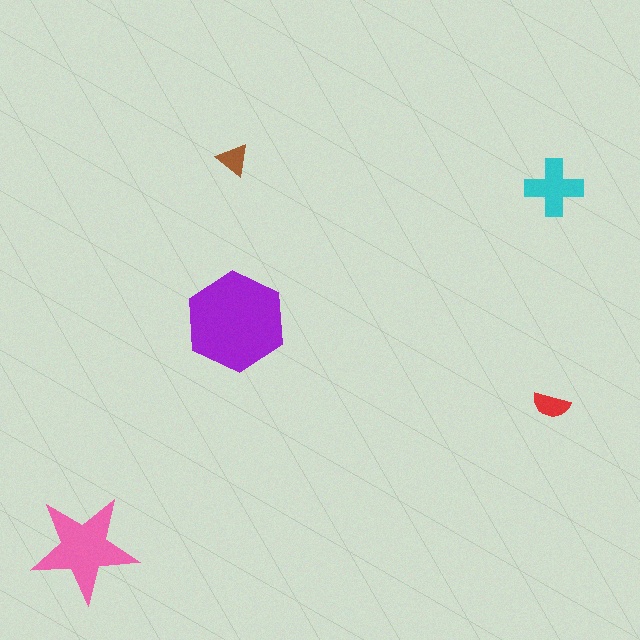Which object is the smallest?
The brown triangle.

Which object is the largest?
The purple hexagon.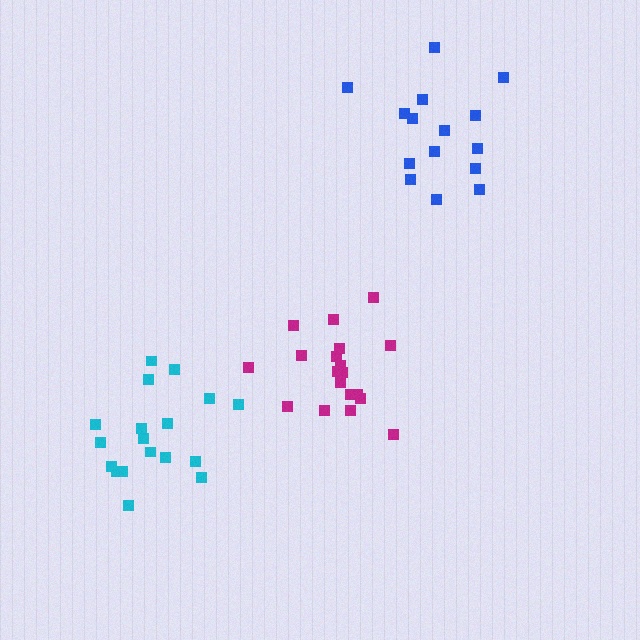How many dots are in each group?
Group 1: 18 dots, Group 2: 15 dots, Group 3: 19 dots (52 total).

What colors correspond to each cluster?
The clusters are colored: cyan, blue, magenta.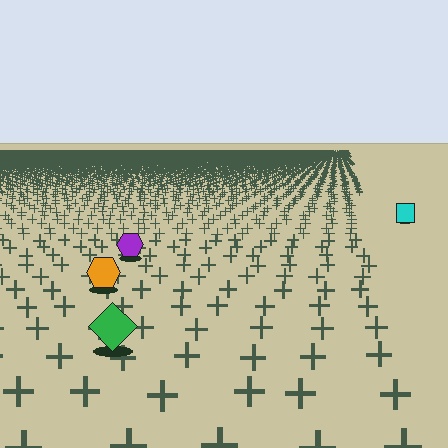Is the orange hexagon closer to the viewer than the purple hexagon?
Yes. The orange hexagon is closer — you can tell from the texture gradient: the ground texture is coarser near it.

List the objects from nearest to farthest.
From nearest to farthest: the green diamond, the orange hexagon, the purple hexagon, the cyan square.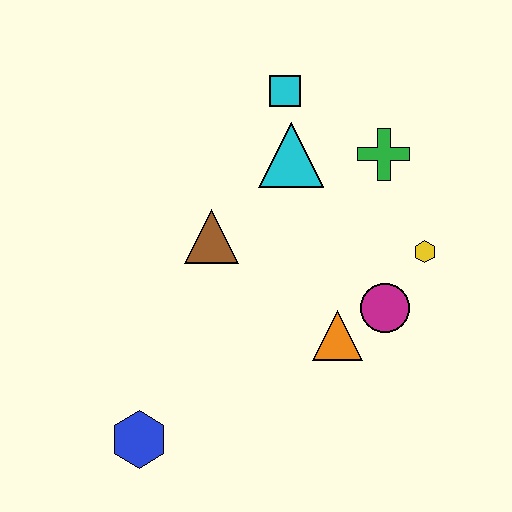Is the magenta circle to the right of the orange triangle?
Yes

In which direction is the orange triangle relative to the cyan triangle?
The orange triangle is below the cyan triangle.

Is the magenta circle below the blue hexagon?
No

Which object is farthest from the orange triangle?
The cyan square is farthest from the orange triangle.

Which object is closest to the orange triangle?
The magenta circle is closest to the orange triangle.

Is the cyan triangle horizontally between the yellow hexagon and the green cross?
No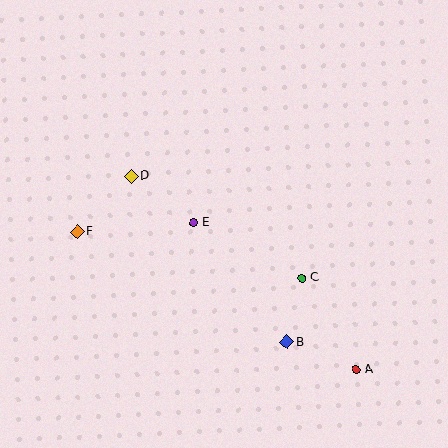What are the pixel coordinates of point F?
Point F is at (78, 232).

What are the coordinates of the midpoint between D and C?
The midpoint between D and C is at (216, 227).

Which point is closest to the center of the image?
Point E at (193, 223) is closest to the center.